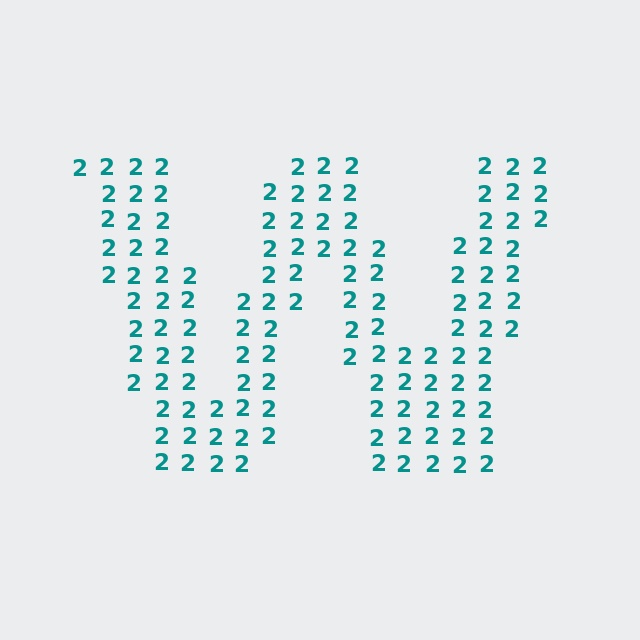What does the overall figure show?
The overall figure shows the letter W.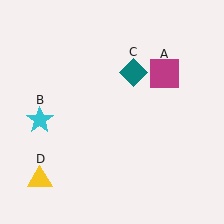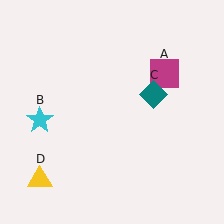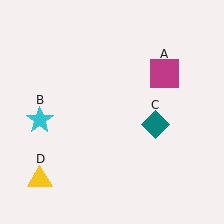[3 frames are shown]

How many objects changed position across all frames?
1 object changed position: teal diamond (object C).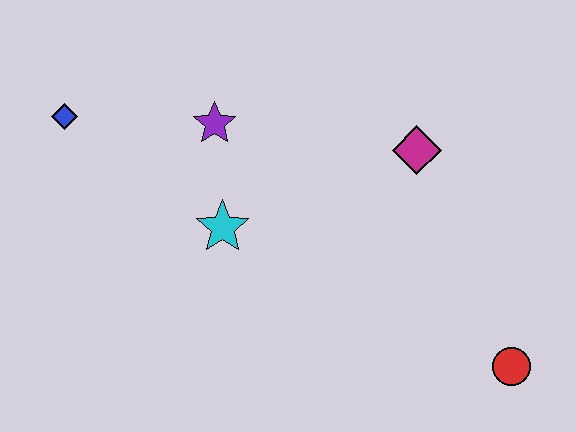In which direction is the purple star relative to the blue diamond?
The purple star is to the right of the blue diamond.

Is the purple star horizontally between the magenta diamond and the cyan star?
No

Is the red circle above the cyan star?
No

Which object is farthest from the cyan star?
The red circle is farthest from the cyan star.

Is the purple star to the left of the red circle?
Yes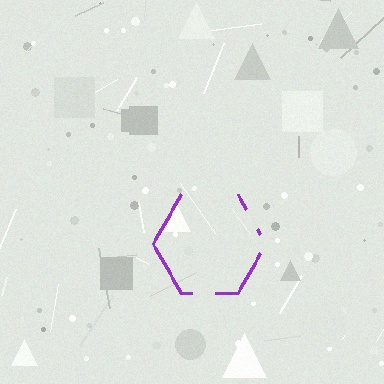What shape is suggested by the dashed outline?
The dashed outline suggests a hexagon.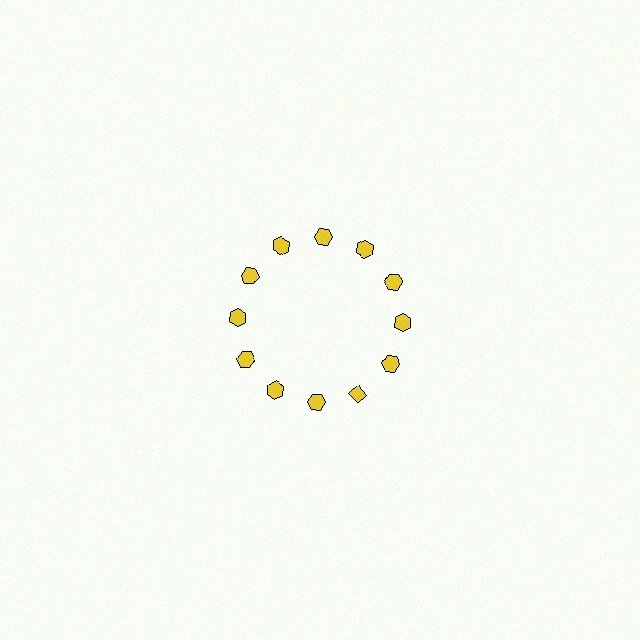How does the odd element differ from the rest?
It has a different shape: diamond instead of hexagon.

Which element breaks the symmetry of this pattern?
The yellow diamond at roughly the 5 o'clock position breaks the symmetry. All other shapes are yellow hexagons.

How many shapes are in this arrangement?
There are 12 shapes arranged in a ring pattern.